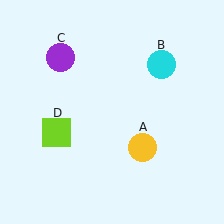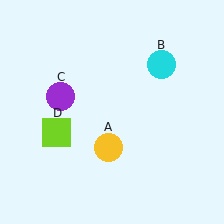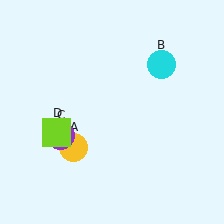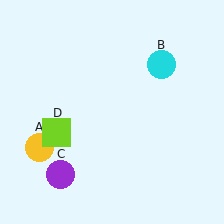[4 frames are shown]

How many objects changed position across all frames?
2 objects changed position: yellow circle (object A), purple circle (object C).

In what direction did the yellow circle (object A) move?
The yellow circle (object A) moved left.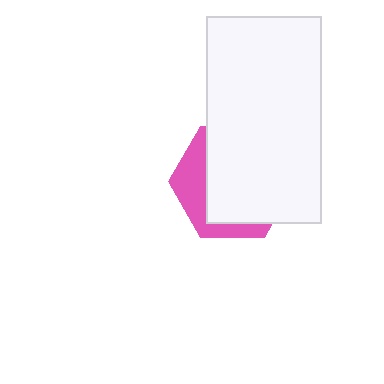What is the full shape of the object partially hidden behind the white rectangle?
The partially hidden object is a pink hexagon.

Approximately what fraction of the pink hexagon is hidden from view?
Roughly 70% of the pink hexagon is hidden behind the white rectangle.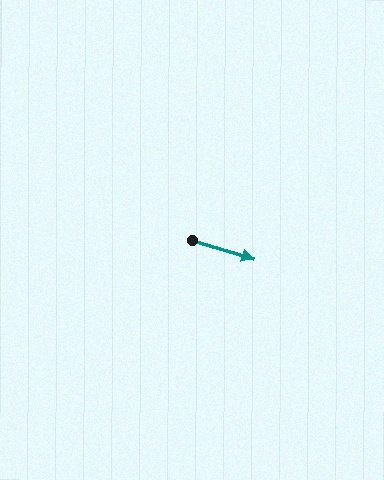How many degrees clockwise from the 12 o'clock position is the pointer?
Approximately 107 degrees.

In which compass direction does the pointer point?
East.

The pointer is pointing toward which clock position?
Roughly 4 o'clock.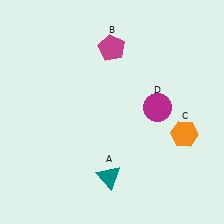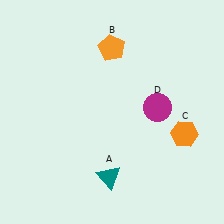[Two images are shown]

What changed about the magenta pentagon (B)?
In Image 1, B is magenta. In Image 2, it changed to orange.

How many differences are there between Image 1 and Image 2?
There is 1 difference between the two images.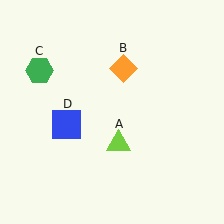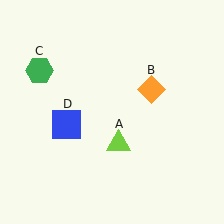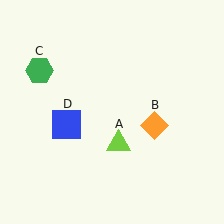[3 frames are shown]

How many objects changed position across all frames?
1 object changed position: orange diamond (object B).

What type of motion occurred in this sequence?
The orange diamond (object B) rotated clockwise around the center of the scene.